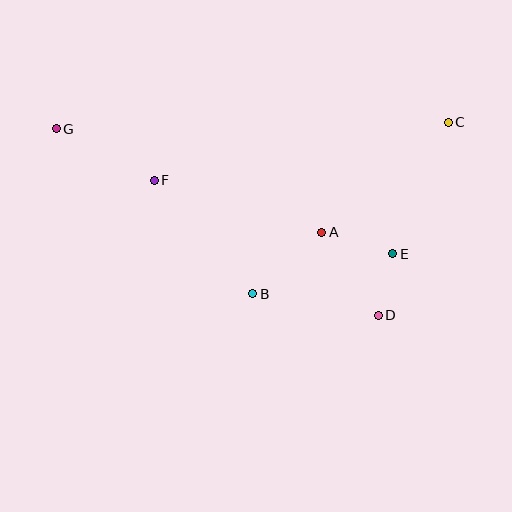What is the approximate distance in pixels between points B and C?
The distance between B and C is approximately 260 pixels.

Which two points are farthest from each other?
Points C and G are farthest from each other.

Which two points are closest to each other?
Points D and E are closest to each other.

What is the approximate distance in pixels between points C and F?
The distance between C and F is approximately 300 pixels.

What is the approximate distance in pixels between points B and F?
The distance between B and F is approximately 150 pixels.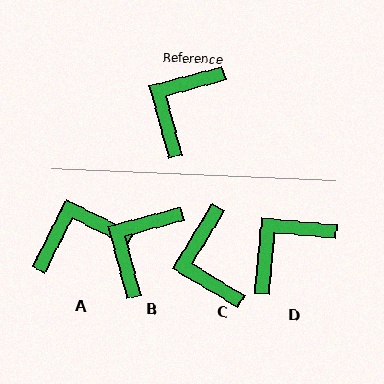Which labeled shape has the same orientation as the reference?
B.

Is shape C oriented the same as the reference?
No, it is off by about 44 degrees.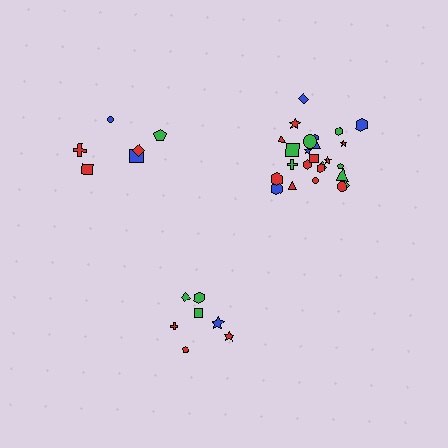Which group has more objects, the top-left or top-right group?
The top-right group.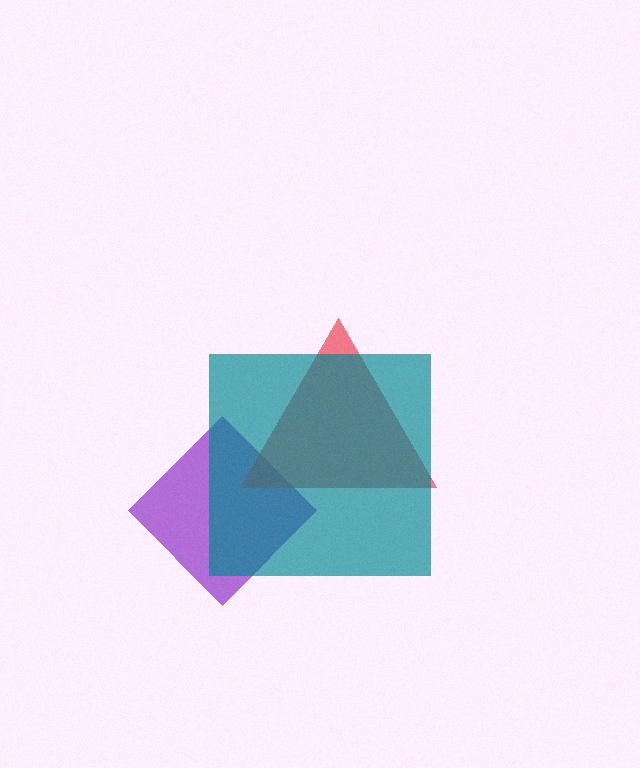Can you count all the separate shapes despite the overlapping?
Yes, there are 3 separate shapes.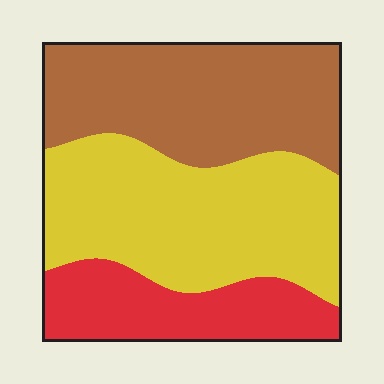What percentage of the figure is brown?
Brown covers roughly 35% of the figure.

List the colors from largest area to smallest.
From largest to smallest: yellow, brown, red.